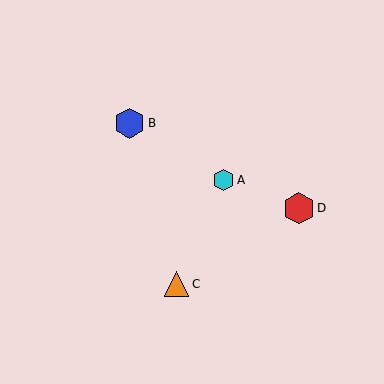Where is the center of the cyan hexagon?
The center of the cyan hexagon is at (223, 180).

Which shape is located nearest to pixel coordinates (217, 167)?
The cyan hexagon (labeled A) at (223, 180) is nearest to that location.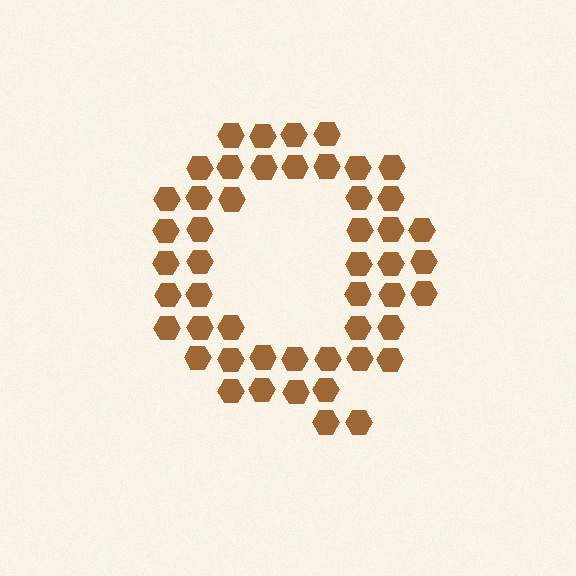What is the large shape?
The large shape is the letter Q.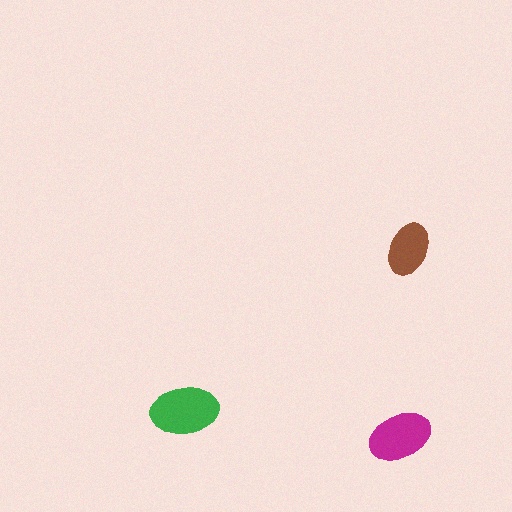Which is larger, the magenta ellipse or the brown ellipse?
The magenta one.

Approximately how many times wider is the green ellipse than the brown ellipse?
About 1.5 times wider.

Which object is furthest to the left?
The green ellipse is leftmost.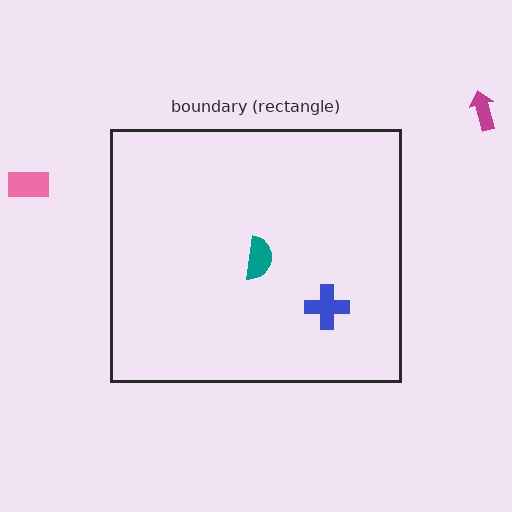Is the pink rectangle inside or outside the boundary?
Outside.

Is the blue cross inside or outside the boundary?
Inside.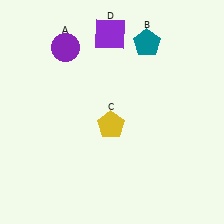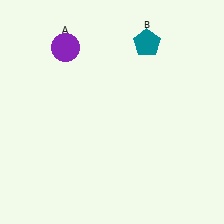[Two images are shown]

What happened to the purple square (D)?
The purple square (D) was removed in Image 2. It was in the top-left area of Image 1.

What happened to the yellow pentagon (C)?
The yellow pentagon (C) was removed in Image 2. It was in the bottom-left area of Image 1.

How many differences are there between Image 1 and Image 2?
There are 2 differences between the two images.